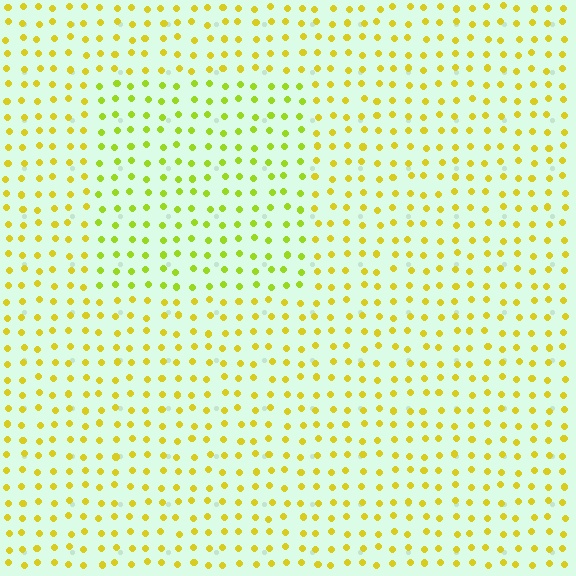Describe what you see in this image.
The image is filled with small yellow elements in a uniform arrangement. A rectangle-shaped region is visible where the elements are tinted to a slightly different hue, forming a subtle color boundary.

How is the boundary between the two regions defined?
The boundary is defined purely by a slight shift in hue (about 26 degrees). Spacing, size, and orientation are identical on both sides.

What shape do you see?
I see a rectangle.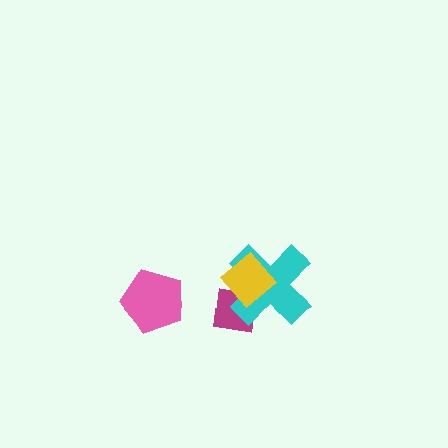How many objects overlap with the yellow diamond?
2 objects overlap with the yellow diamond.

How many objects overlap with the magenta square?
2 objects overlap with the magenta square.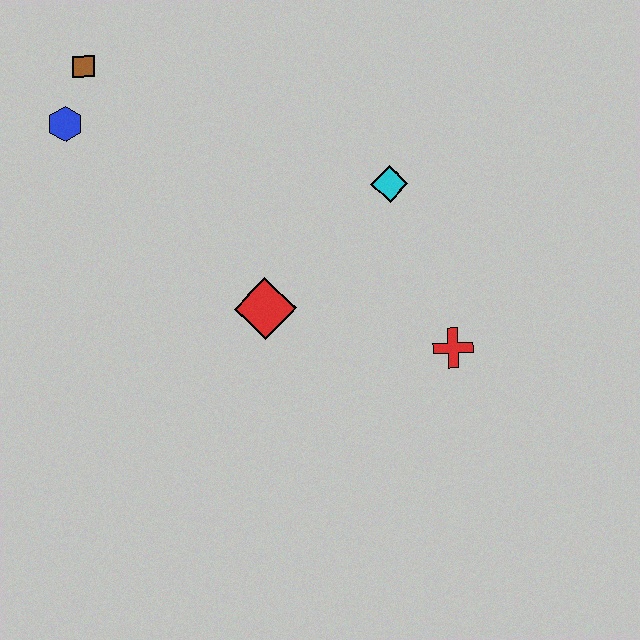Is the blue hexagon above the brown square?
No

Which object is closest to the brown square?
The blue hexagon is closest to the brown square.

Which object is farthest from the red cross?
The brown square is farthest from the red cross.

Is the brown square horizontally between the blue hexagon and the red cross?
Yes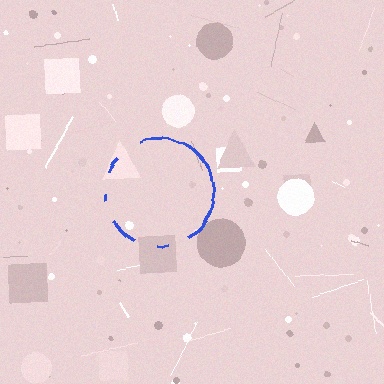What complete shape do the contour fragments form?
The contour fragments form a circle.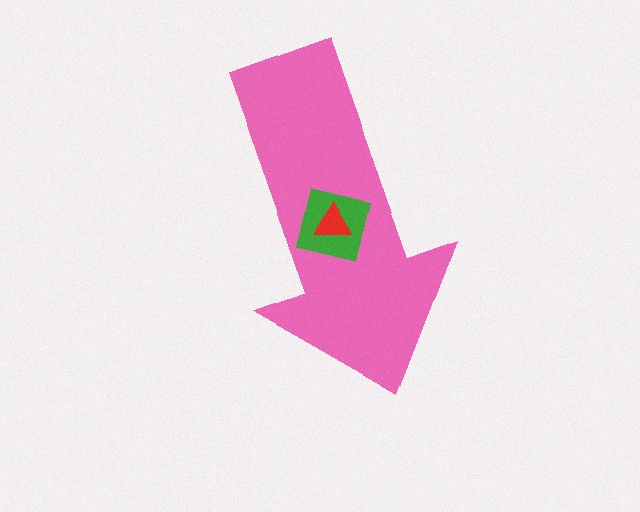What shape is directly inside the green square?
The red triangle.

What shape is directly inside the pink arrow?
The green square.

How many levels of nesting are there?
3.